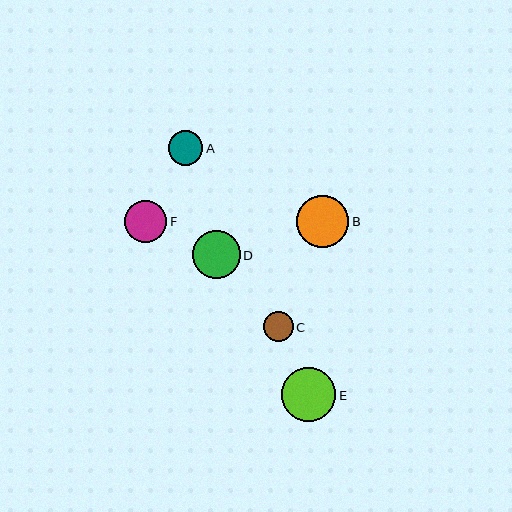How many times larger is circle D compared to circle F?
Circle D is approximately 1.1 times the size of circle F.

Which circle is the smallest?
Circle C is the smallest with a size of approximately 30 pixels.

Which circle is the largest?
Circle E is the largest with a size of approximately 54 pixels.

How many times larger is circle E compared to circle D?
Circle E is approximately 1.1 times the size of circle D.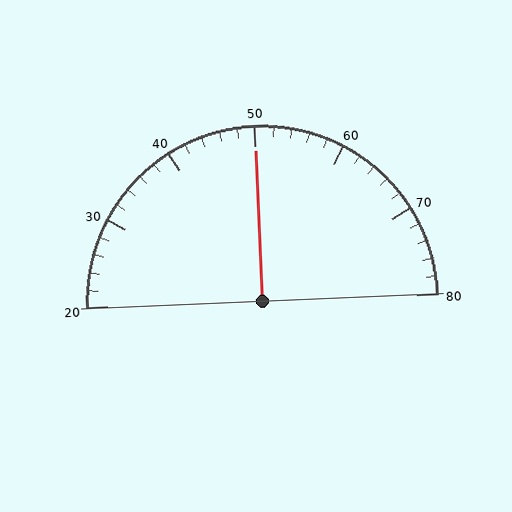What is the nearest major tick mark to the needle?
The nearest major tick mark is 50.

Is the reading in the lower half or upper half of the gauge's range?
The reading is in the upper half of the range (20 to 80).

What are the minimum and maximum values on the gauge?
The gauge ranges from 20 to 80.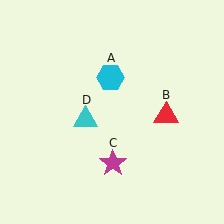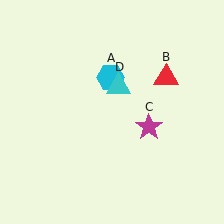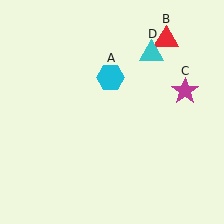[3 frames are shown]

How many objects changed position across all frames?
3 objects changed position: red triangle (object B), magenta star (object C), cyan triangle (object D).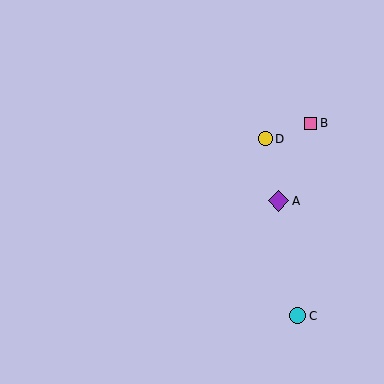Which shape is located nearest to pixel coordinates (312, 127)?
The pink square (labeled B) at (311, 123) is nearest to that location.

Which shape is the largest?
The purple diamond (labeled A) is the largest.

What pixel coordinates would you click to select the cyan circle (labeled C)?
Click at (298, 316) to select the cyan circle C.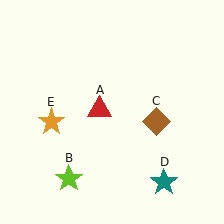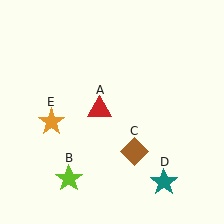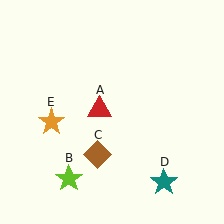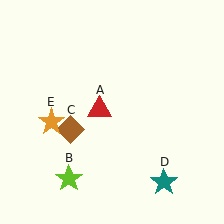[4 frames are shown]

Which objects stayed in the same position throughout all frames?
Red triangle (object A) and lime star (object B) and teal star (object D) and orange star (object E) remained stationary.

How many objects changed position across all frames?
1 object changed position: brown diamond (object C).